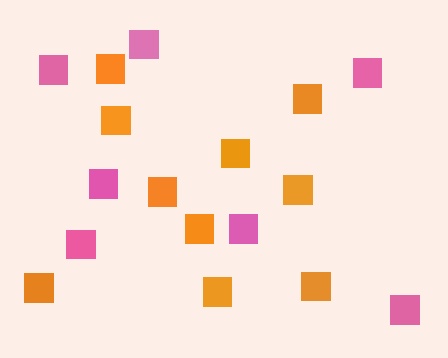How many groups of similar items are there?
There are 2 groups: one group of pink squares (7) and one group of orange squares (10).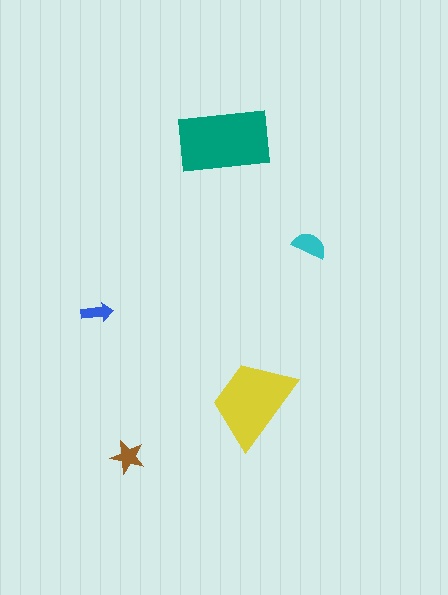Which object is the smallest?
The blue arrow.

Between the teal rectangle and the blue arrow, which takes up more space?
The teal rectangle.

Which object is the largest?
The teal rectangle.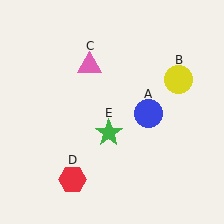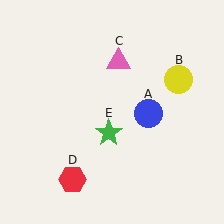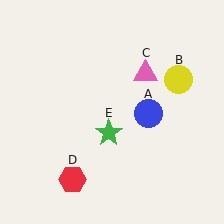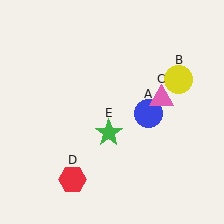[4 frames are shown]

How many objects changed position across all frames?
1 object changed position: pink triangle (object C).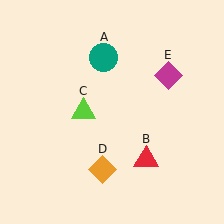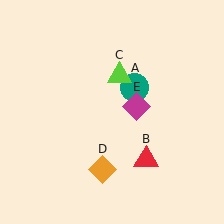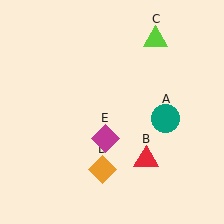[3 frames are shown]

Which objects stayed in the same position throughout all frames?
Red triangle (object B) and orange diamond (object D) remained stationary.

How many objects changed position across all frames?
3 objects changed position: teal circle (object A), lime triangle (object C), magenta diamond (object E).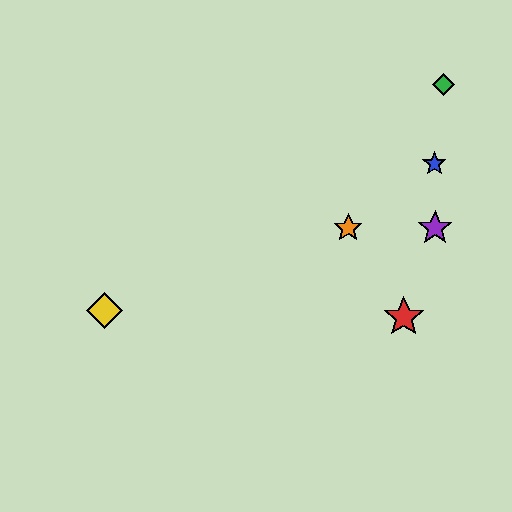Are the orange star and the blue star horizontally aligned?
No, the orange star is at y≈228 and the blue star is at y≈164.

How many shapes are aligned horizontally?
2 shapes (the purple star, the orange star) are aligned horizontally.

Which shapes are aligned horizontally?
The purple star, the orange star are aligned horizontally.